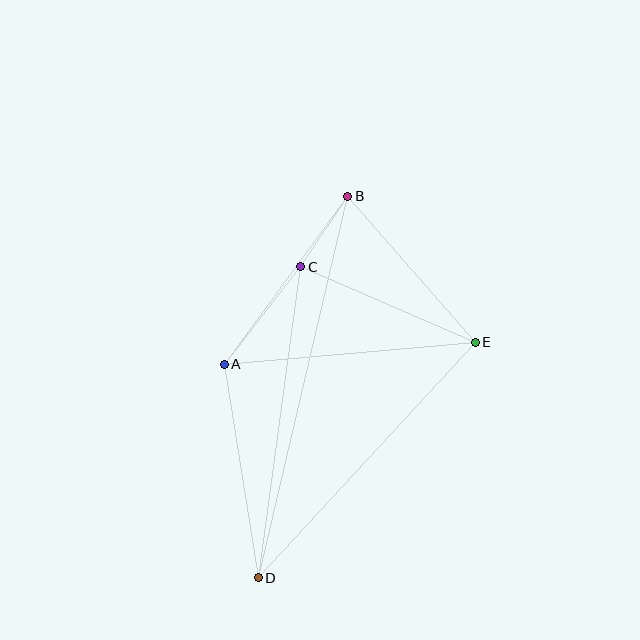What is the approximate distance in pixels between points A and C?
The distance between A and C is approximately 124 pixels.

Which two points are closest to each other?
Points B and C are closest to each other.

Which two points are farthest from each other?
Points B and D are farthest from each other.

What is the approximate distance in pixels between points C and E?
The distance between C and E is approximately 190 pixels.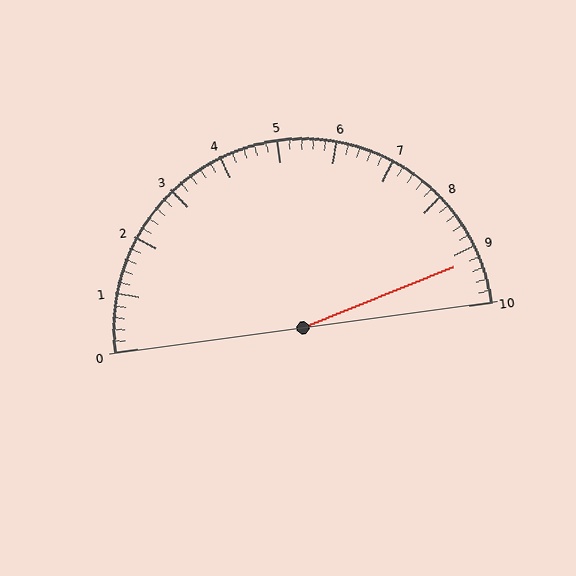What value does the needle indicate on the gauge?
The needle indicates approximately 9.2.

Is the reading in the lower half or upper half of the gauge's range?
The reading is in the upper half of the range (0 to 10).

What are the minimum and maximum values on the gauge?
The gauge ranges from 0 to 10.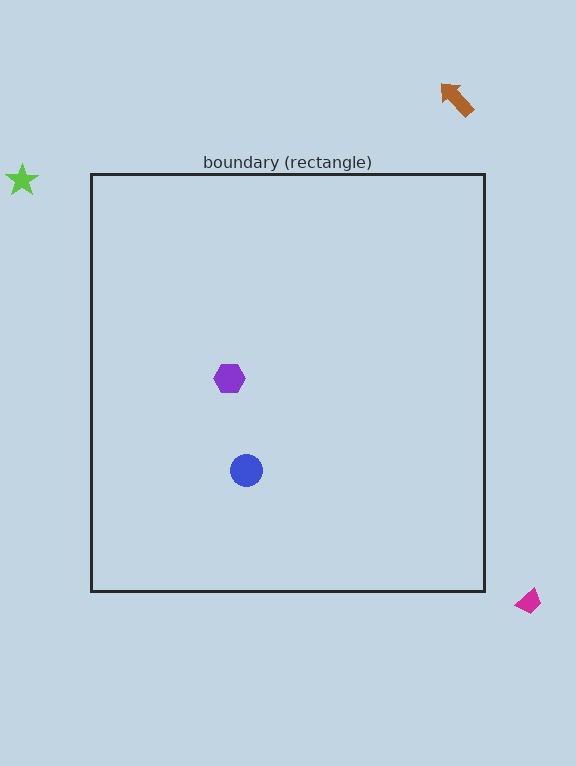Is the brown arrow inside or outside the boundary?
Outside.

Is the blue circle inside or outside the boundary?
Inside.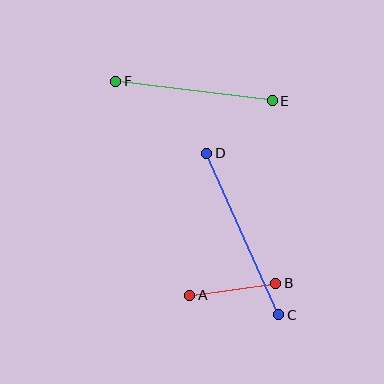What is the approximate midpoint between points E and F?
The midpoint is at approximately (194, 91) pixels.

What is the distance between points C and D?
The distance is approximately 177 pixels.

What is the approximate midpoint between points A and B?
The midpoint is at approximately (233, 289) pixels.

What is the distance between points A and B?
The distance is approximately 87 pixels.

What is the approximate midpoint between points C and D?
The midpoint is at approximately (243, 234) pixels.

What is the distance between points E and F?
The distance is approximately 157 pixels.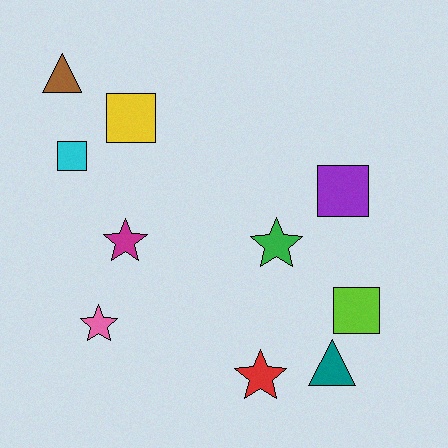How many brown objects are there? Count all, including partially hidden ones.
There is 1 brown object.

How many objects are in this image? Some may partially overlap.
There are 10 objects.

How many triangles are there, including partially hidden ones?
There are 2 triangles.